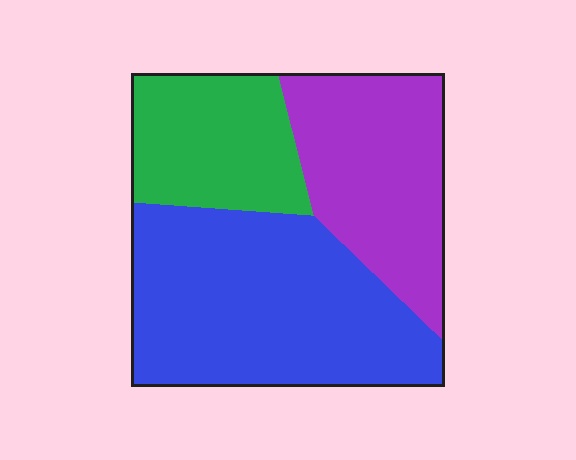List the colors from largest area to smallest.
From largest to smallest: blue, purple, green.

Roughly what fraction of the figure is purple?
Purple takes up about one third (1/3) of the figure.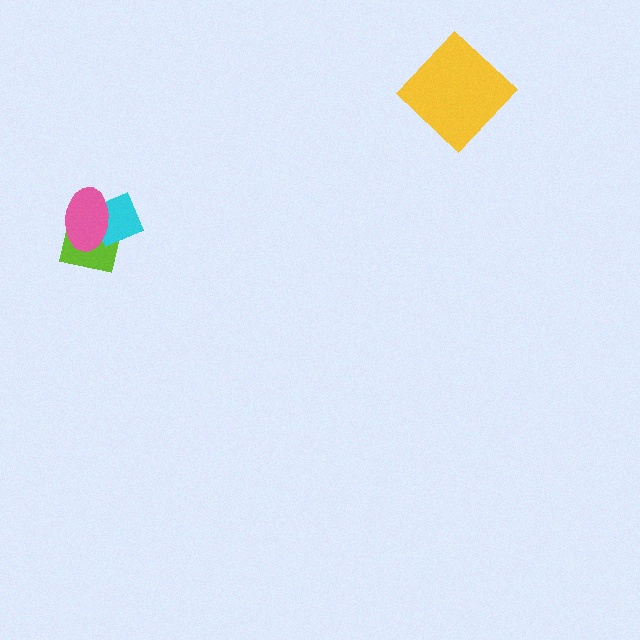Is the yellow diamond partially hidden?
No, no other shape covers it.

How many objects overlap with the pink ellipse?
2 objects overlap with the pink ellipse.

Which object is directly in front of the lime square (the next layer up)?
The cyan diamond is directly in front of the lime square.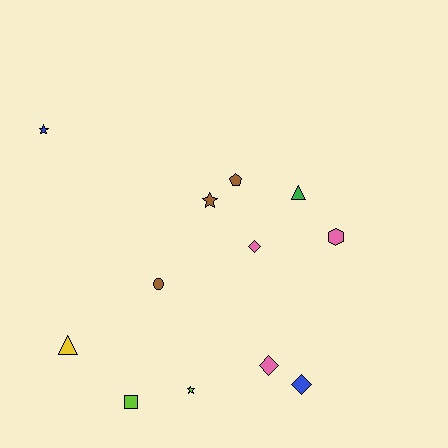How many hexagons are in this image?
There is 1 hexagon.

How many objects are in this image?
There are 12 objects.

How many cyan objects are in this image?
There are no cyan objects.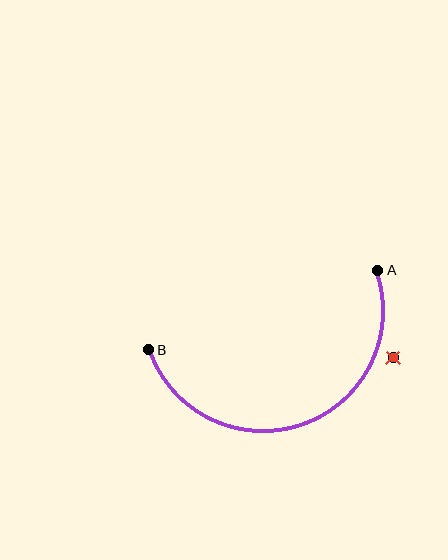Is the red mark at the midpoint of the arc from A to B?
No — the red mark does not lie on the arc at all. It sits slightly outside the curve.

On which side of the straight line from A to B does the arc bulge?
The arc bulges below the straight line connecting A and B.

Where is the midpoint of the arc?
The arc midpoint is the point on the curve farthest from the straight line joining A and B. It sits below that line.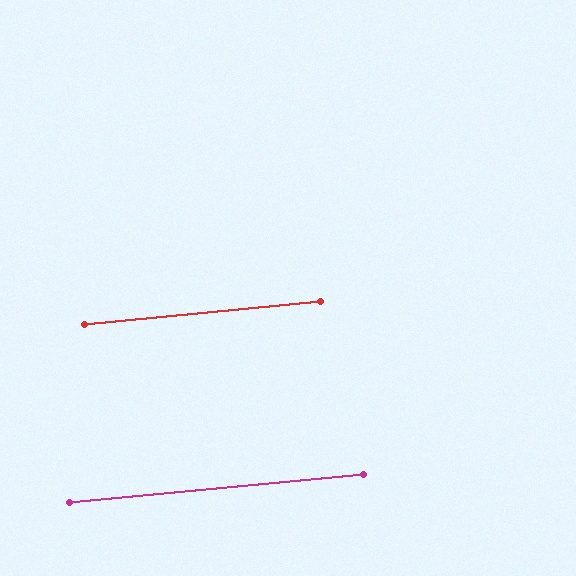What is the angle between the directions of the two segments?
Approximately 0 degrees.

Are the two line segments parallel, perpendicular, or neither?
Parallel — their directions differ by only 0.4°.